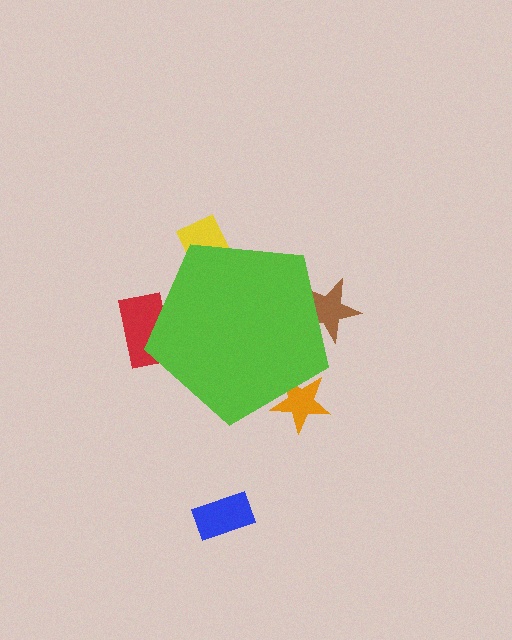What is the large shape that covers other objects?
A lime pentagon.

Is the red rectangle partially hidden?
Yes, the red rectangle is partially hidden behind the lime pentagon.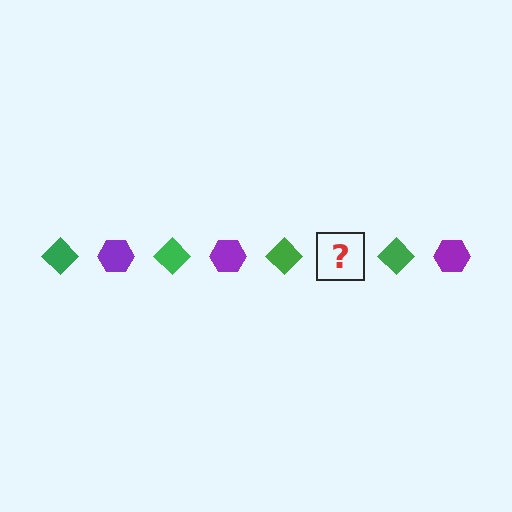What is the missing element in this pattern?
The missing element is a purple hexagon.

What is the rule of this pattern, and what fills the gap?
The rule is that the pattern alternates between green diamond and purple hexagon. The gap should be filled with a purple hexagon.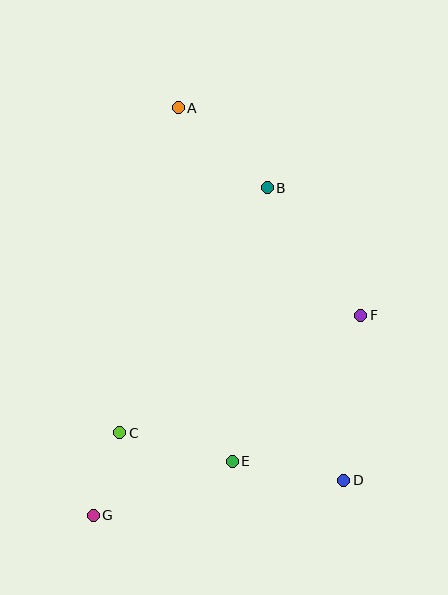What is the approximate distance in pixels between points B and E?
The distance between B and E is approximately 276 pixels.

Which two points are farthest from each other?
Points A and G are farthest from each other.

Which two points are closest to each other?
Points C and G are closest to each other.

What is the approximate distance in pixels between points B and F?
The distance between B and F is approximately 158 pixels.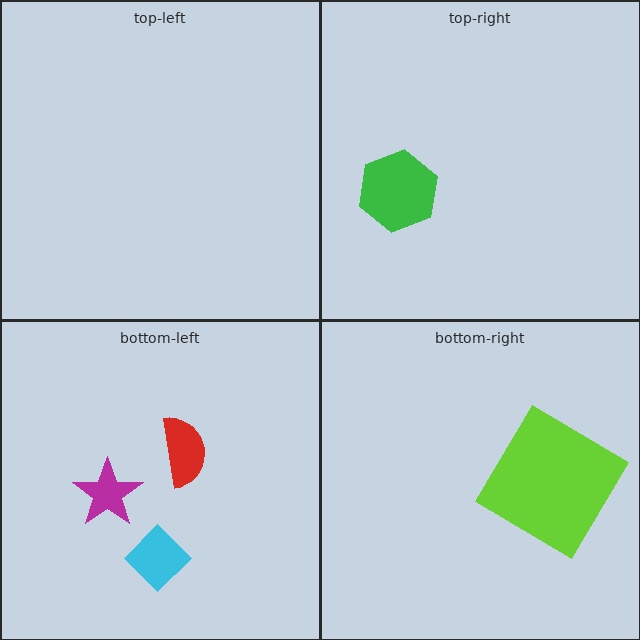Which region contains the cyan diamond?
The bottom-left region.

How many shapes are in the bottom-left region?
3.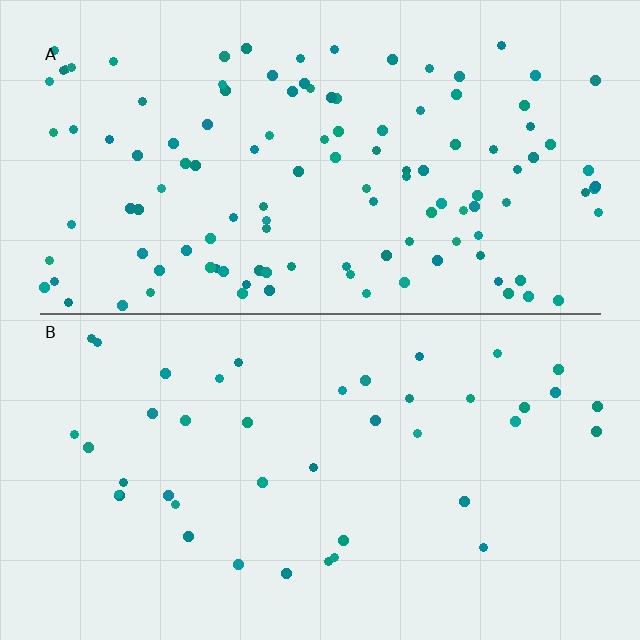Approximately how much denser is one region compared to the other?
Approximately 2.9× — region A over region B.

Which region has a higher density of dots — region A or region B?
A (the top).